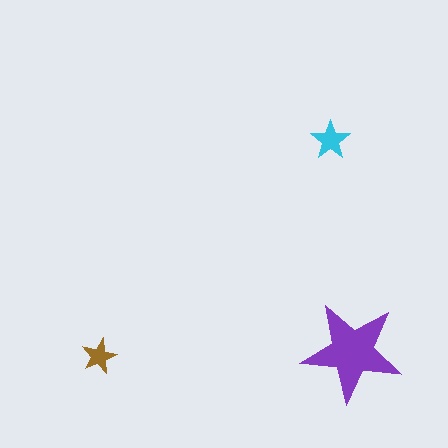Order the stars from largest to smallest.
the purple one, the cyan one, the brown one.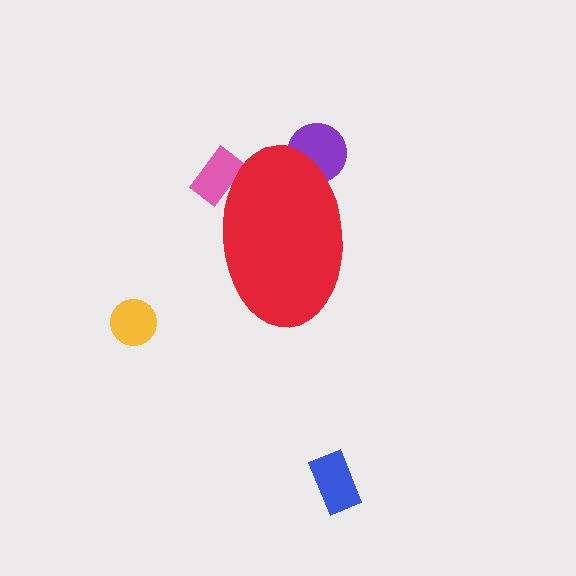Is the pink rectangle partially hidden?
Yes, the pink rectangle is partially hidden behind the red ellipse.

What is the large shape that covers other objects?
A red ellipse.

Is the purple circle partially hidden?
Yes, the purple circle is partially hidden behind the red ellipse.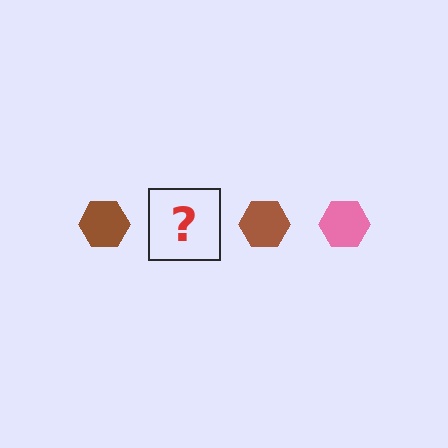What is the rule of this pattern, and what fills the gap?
The rule is that the pattern cycles through brown, pink hexagons. The gap should be filled with a pink hexagon.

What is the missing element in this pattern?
The missing element is a pink hexagon.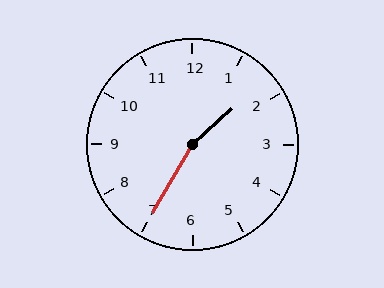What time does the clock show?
1:35.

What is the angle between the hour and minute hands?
Approximately 162 degrees.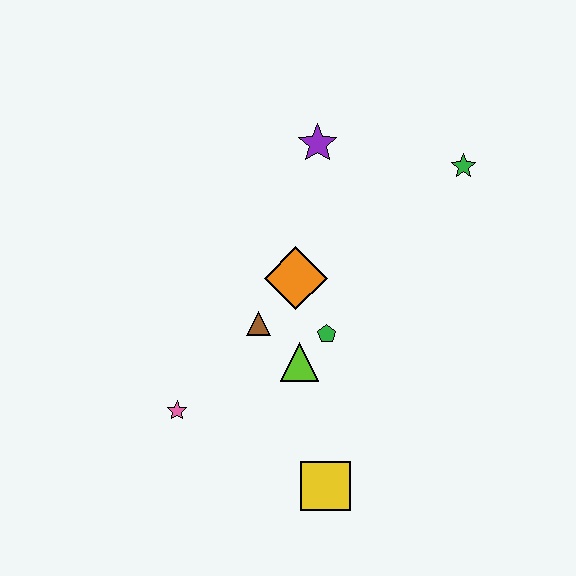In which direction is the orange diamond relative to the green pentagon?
The orange diamond is above the green pentagon.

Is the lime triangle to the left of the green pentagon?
Yes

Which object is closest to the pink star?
The brown triangle is closest to the pink star.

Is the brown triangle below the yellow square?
No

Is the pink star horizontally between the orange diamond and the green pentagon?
No